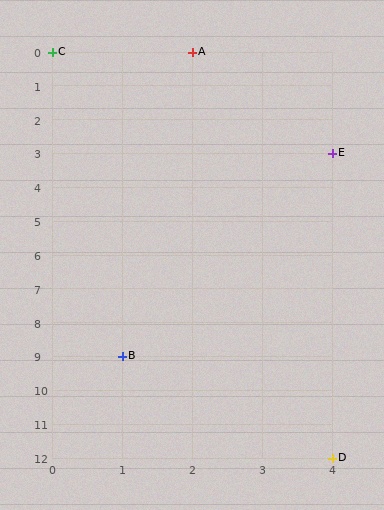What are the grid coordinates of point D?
Point D is at grid coordinates (4, 12).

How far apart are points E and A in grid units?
Points E and A are 2 columns and 3 rows apart (about 3.6 grid units diagonally).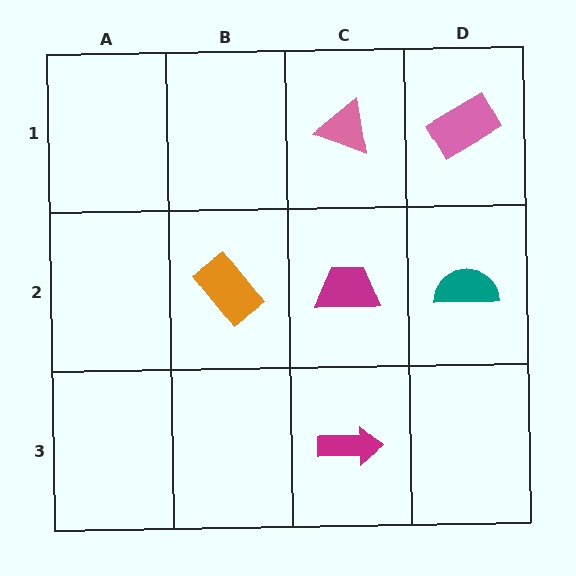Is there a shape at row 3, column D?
No, that cell is empty.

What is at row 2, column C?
A magenta trapezoid.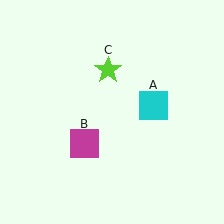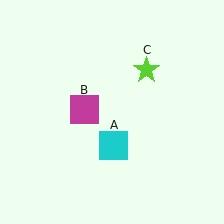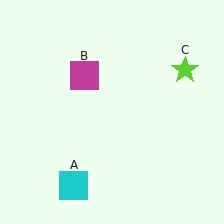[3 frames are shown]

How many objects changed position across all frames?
3 objects changed position: cyan square (object A), magenta square (object B), lime star (object C).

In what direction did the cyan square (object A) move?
The cyan square (object A) moved down and to the left.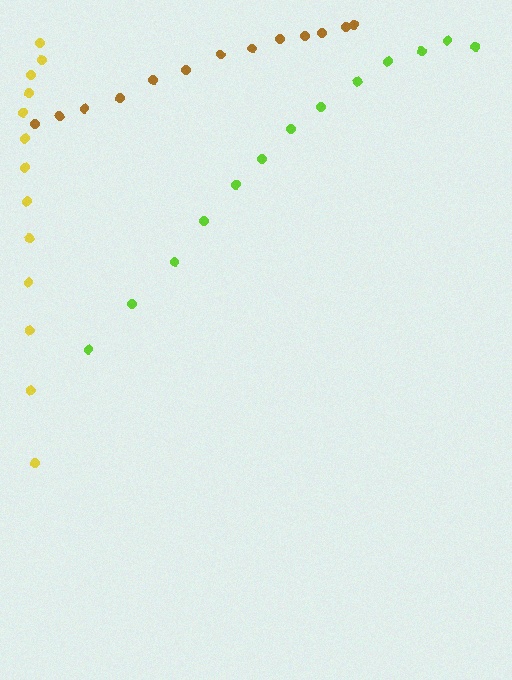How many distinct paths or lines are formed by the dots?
There are 3 distinct paths.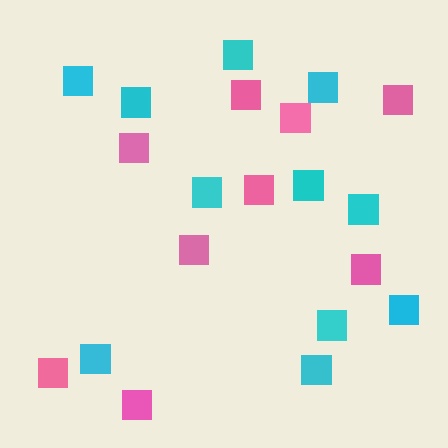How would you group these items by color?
There are 2 groups: one group of cyan squares (11) and one group of pink squares (9).